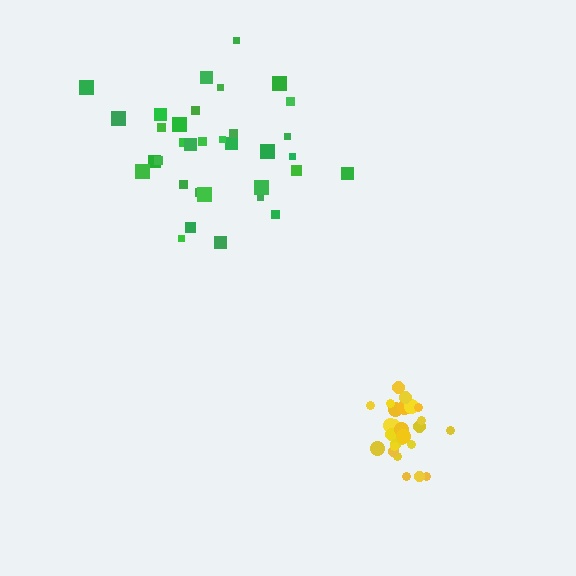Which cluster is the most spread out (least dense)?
Green.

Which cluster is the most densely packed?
Yellow.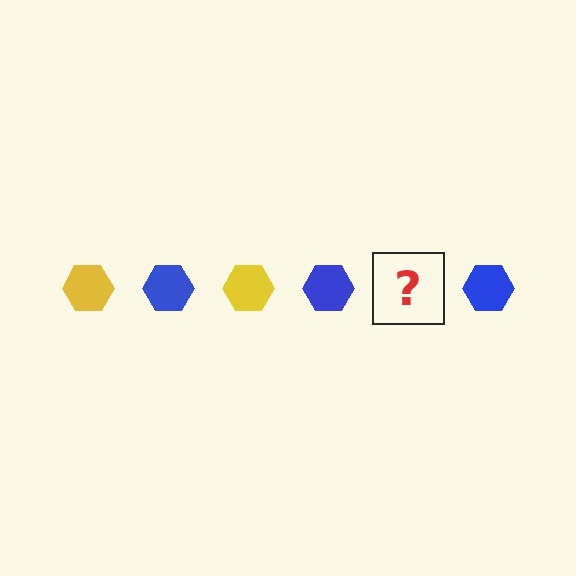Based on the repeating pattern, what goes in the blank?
The blank should be a yellow hexagon.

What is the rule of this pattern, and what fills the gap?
The rule is that the pattern cycles through yellow, blue hexagons. The gap should be filled with a yellow hexagon.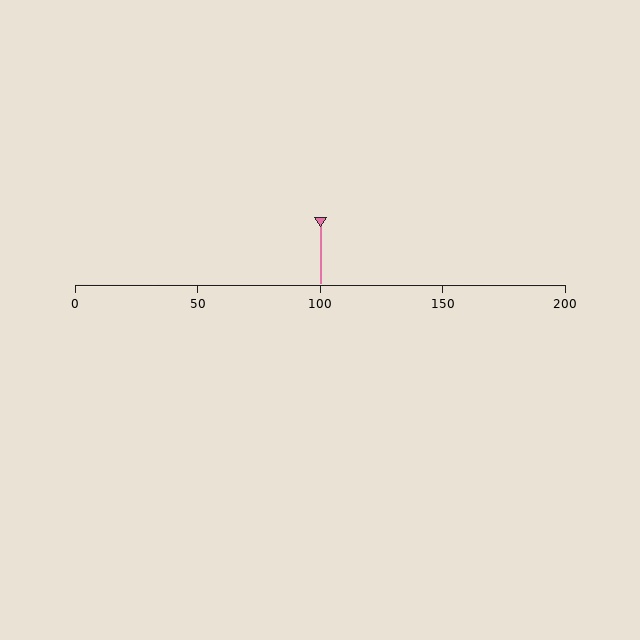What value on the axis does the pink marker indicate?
The marker indicates approximately 100.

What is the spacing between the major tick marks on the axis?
The major ticks are spaced 50 apart.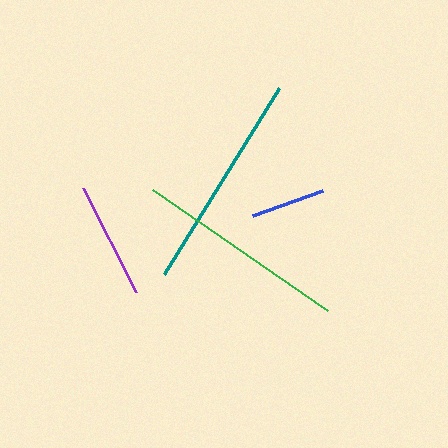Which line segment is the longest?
The teal line is the longest at approximately 218 pixels.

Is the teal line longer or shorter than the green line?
The teal line is longer than the green line.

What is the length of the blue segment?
The blue segment is approximately 75 pixels long.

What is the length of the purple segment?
The purple segment is approximately 116 pixels long.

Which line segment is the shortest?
The blue line is the shortest at approximately 75 pixels.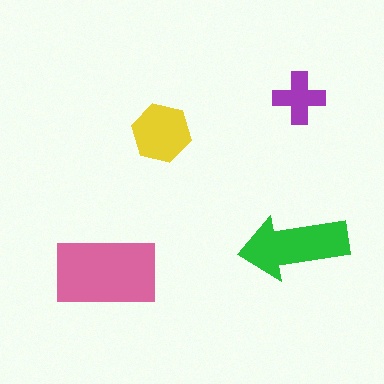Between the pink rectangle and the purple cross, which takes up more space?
The pink rectangle.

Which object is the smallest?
The purple cross.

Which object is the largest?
The pink rectangle.